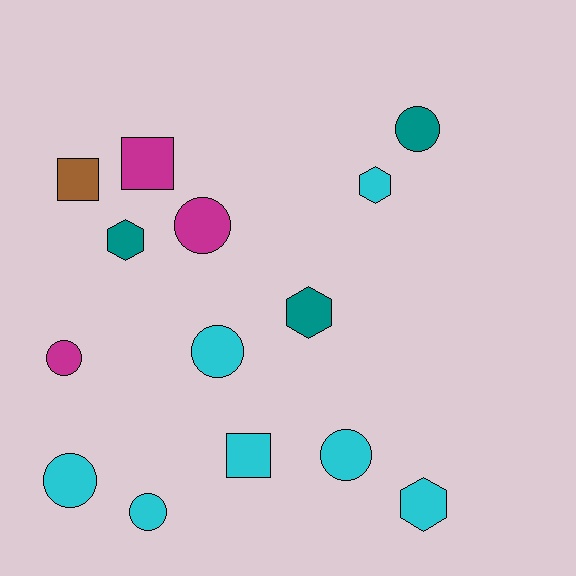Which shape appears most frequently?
Circle, with 7 objects.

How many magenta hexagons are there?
There are no magenta hexagons.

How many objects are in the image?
There are 14 objects.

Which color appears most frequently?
Cyan, with 7 objects.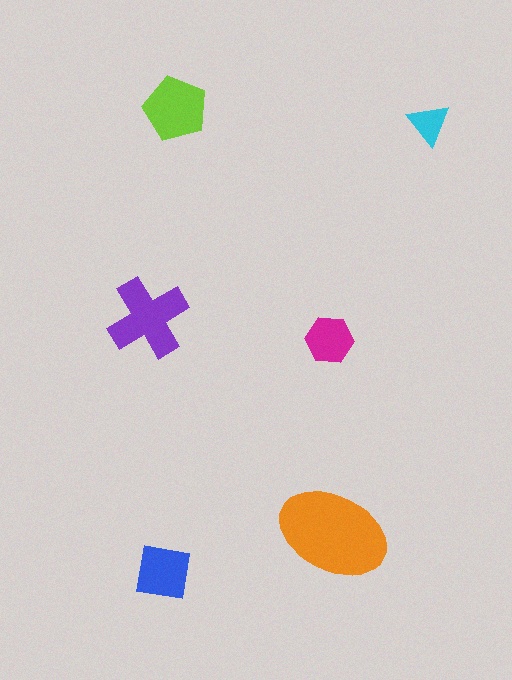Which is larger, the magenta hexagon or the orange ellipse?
The orange ellipse.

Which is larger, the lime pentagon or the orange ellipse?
The orange ellipse.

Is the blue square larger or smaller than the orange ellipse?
Smaller.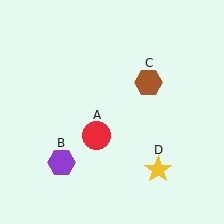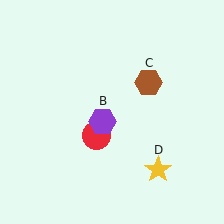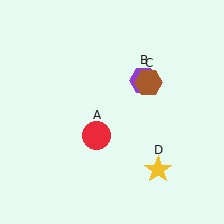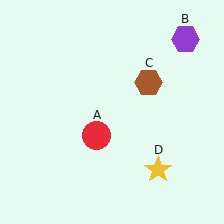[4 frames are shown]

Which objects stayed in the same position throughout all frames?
Red circle (object A) and brown hexagon (object C) and yellow star (object D) remained stationary.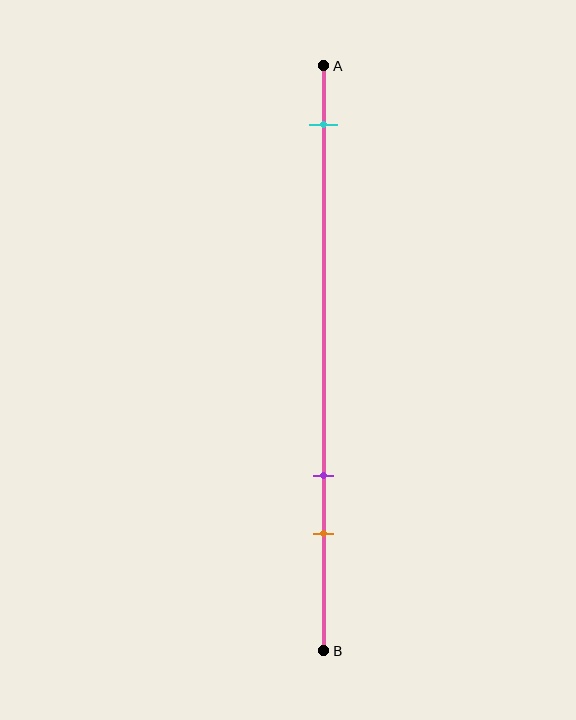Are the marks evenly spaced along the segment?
No, the marks are not evenly spaced.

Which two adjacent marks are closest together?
The purple and orange marks are the closest adjacent pair.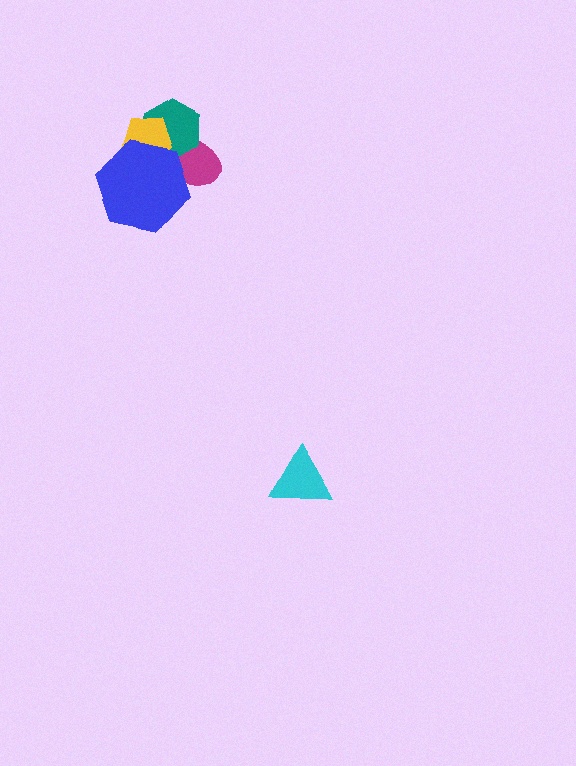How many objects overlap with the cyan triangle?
0 objects overlap with the cyan triangle.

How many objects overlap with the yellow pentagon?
3 objects overlap with the yellow pentagon.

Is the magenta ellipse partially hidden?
Yes, it is partially covered by another shape.